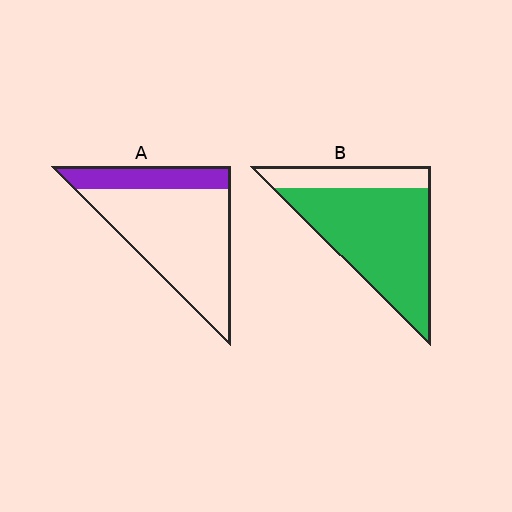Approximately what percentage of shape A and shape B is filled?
A is approximately 25% and B is approximately 75%.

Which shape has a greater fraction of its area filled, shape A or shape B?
Shape B.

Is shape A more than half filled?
No.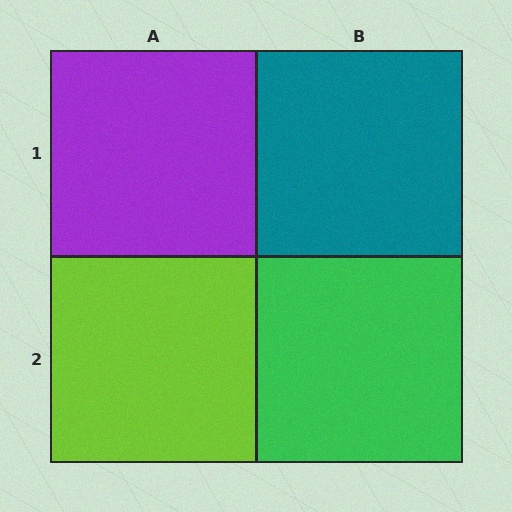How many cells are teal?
1 cell is teal.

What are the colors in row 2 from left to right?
Lime, green.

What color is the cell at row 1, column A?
Purple.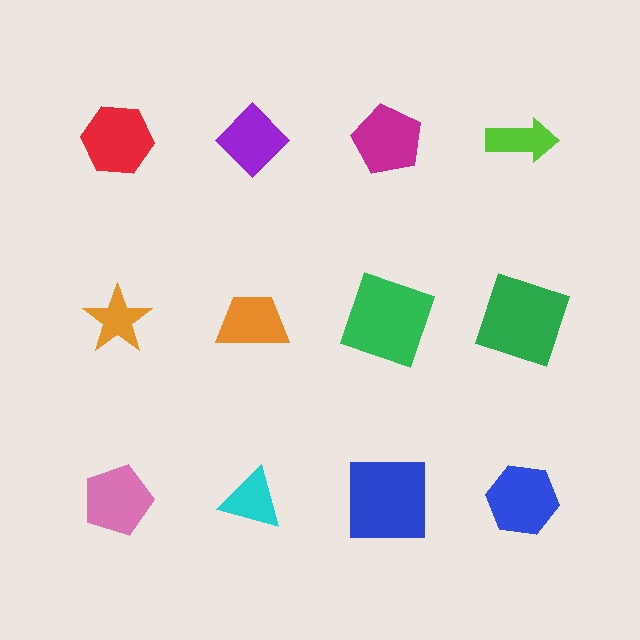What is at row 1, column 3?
A magenta pentagon.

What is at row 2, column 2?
An orange trapezoid.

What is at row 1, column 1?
A red hexagon.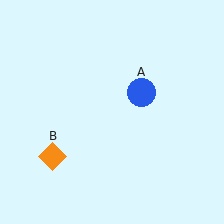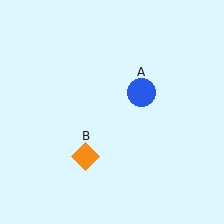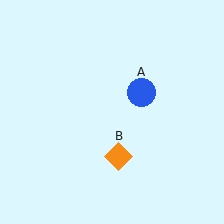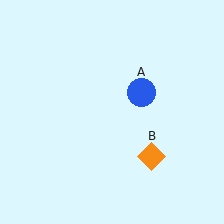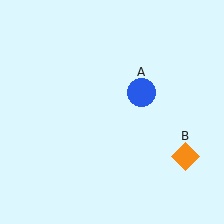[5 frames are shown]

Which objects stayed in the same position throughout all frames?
Blue circle (object A) remained stationary.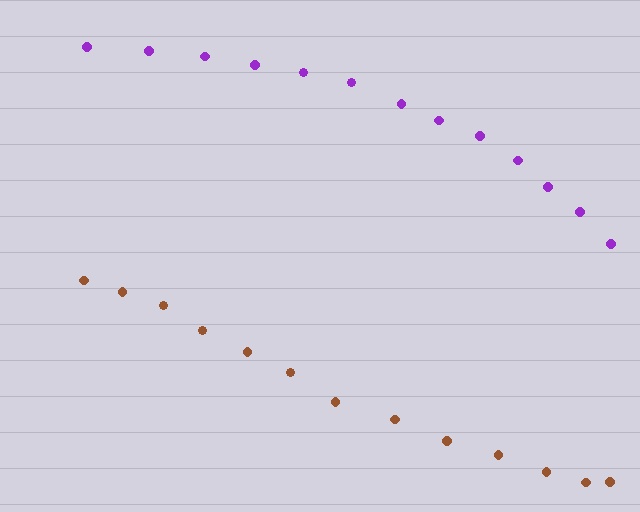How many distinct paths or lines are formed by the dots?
There are 2 distinct paths.